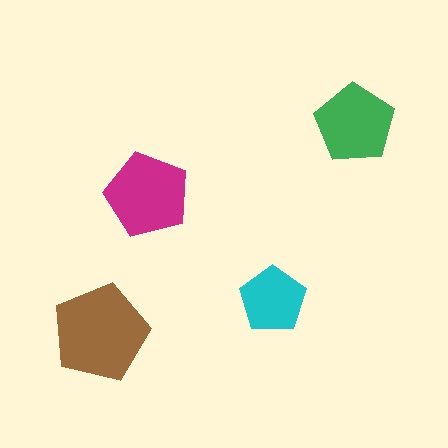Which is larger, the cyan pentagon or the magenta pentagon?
The magenta one.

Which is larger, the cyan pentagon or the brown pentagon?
The brown one.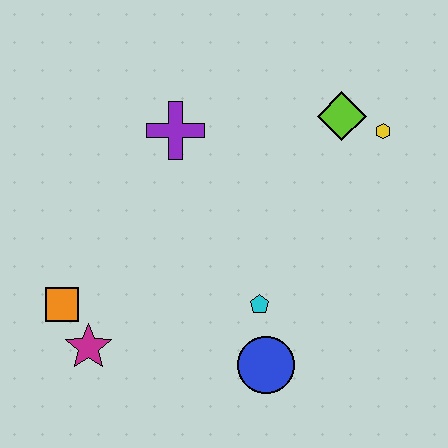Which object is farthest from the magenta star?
The yellow hexagon is farthest from the magenta star.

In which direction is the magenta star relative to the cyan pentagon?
The magenta star is to the left of the cyan pentagon.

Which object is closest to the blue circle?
The cyan pentagon is closest to the blue circle.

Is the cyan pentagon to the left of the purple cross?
No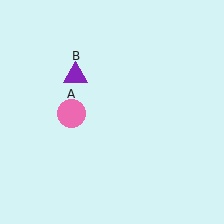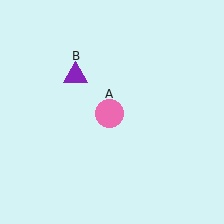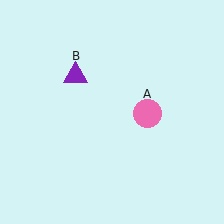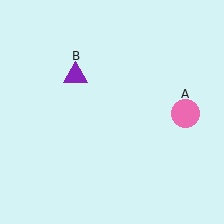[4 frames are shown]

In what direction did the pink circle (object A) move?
The pink circle (object A) moved right.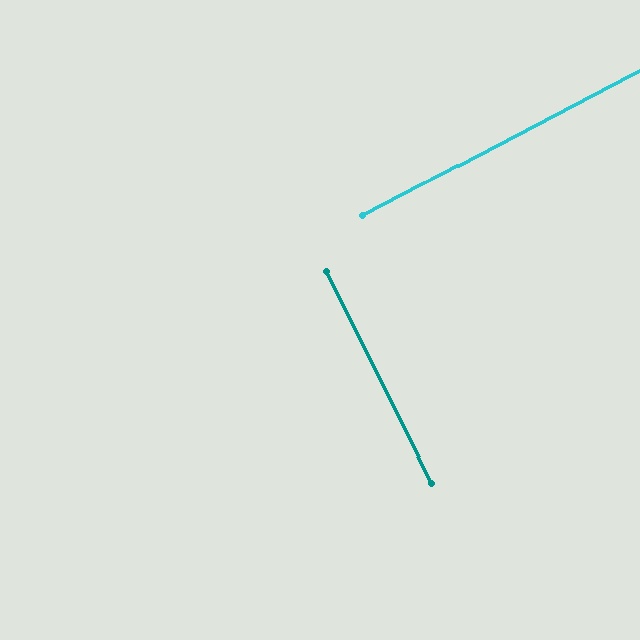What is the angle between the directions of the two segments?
Approximately 89 degrees.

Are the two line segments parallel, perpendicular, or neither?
Perpendicular — they meet at approximately 89°.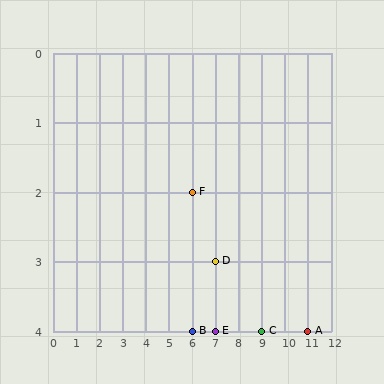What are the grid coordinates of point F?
Point F is at grid coordinates (6, 2).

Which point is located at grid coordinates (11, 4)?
Point A is at (11, 4).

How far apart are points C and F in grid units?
Points C and F are 3 columns and 2 rows apart (about 3.6 grid units diagonally).